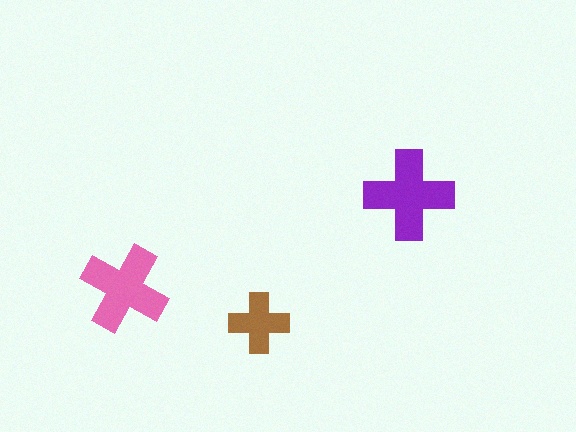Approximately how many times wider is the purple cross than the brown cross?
About 1.5 times wider.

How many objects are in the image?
There are 3 objects in the image.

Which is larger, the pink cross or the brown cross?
The pink one.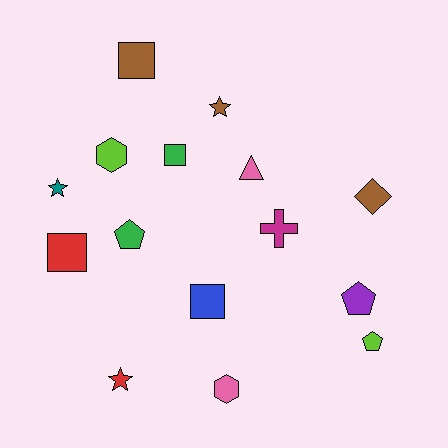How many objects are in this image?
There are 15 objects.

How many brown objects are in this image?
There are 3 brown objects.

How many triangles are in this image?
There is 1 triangle.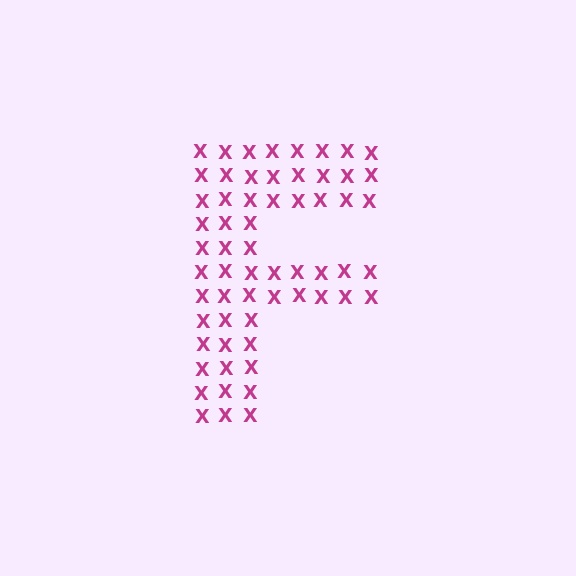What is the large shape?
The large shape is the letter F.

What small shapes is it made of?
It is made of small letter X's.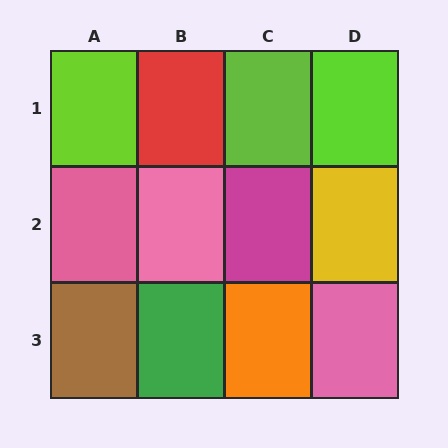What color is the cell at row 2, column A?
Pink.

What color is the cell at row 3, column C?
Orange.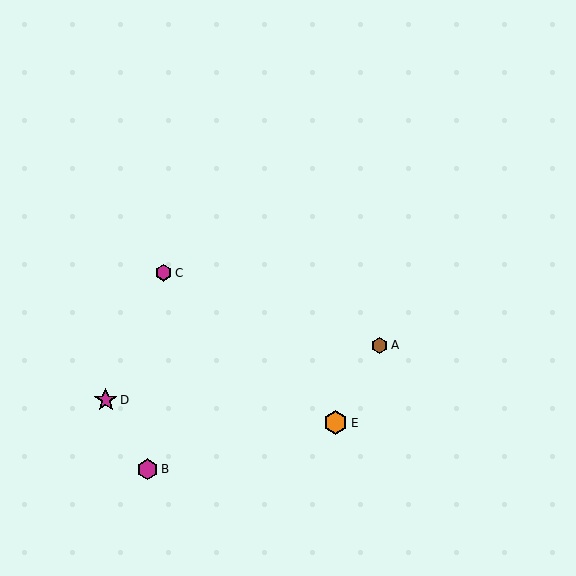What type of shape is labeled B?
Shape B is a magenta hexagon.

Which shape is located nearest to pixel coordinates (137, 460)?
The magenta hexagon (labeled B) at (147, 469) is nearest to that location.